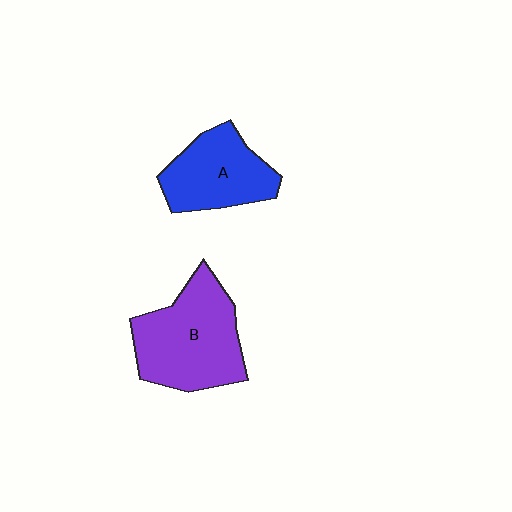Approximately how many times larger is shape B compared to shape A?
Approximately 1.4 times.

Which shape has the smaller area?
Shape A (blue).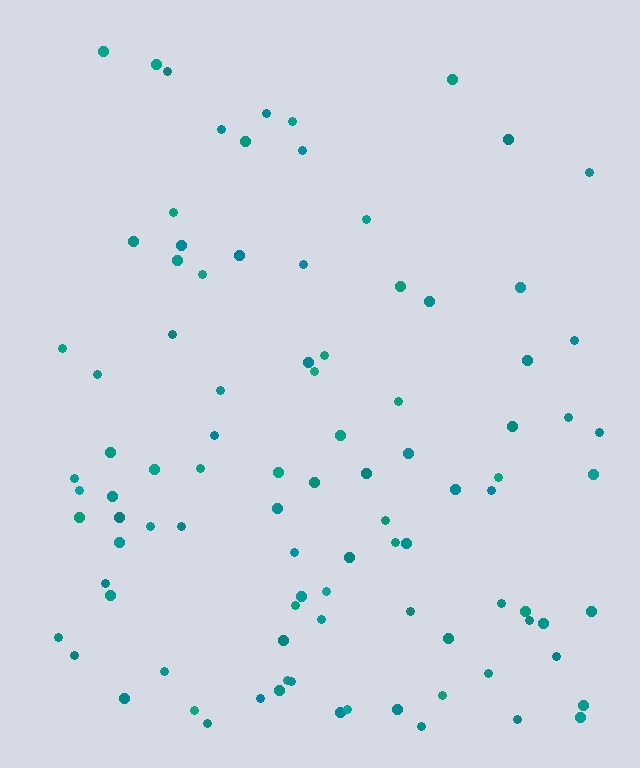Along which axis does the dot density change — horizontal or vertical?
Vertical.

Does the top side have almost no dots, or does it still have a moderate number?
Still a moderate number, just noticeably fewer than the bottom.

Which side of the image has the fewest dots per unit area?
The top.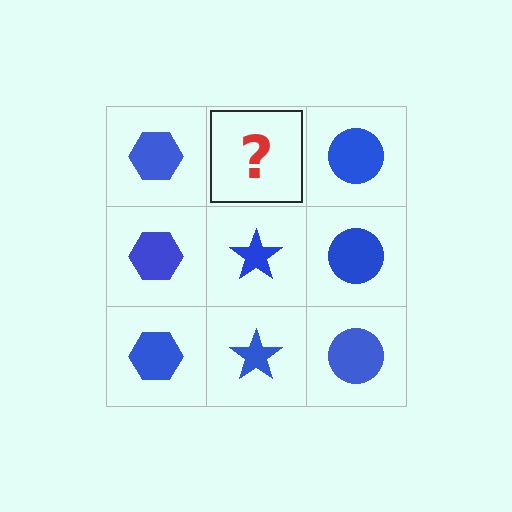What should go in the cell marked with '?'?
The missing cell should contain a blue star.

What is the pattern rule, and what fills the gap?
The rule is that each column has a consistent shape. The gap should be filled with a blue star.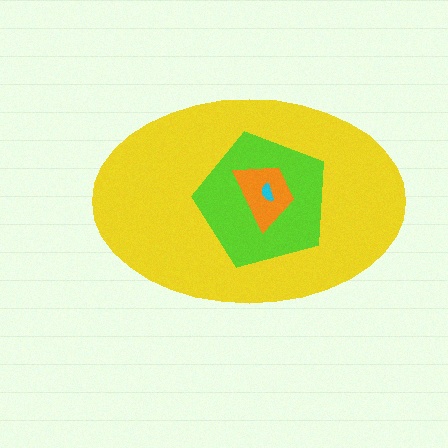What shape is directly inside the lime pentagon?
The orange trapezoid.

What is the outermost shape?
The yellow ellipse.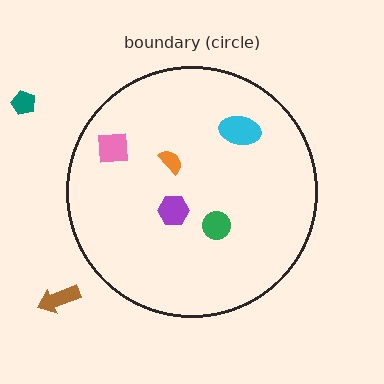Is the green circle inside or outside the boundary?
Inside.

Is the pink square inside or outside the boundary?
Inside.